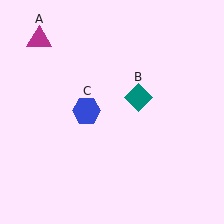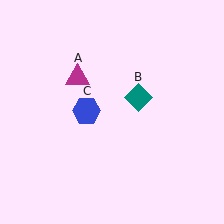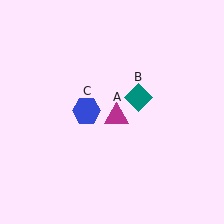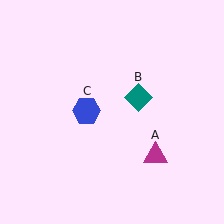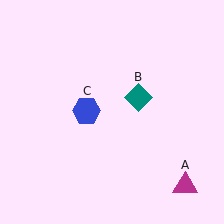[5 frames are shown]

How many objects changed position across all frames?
1 object changed position: magenta triangle (object A).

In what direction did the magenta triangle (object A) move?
The magenta triangle (object A) moved down and to the right.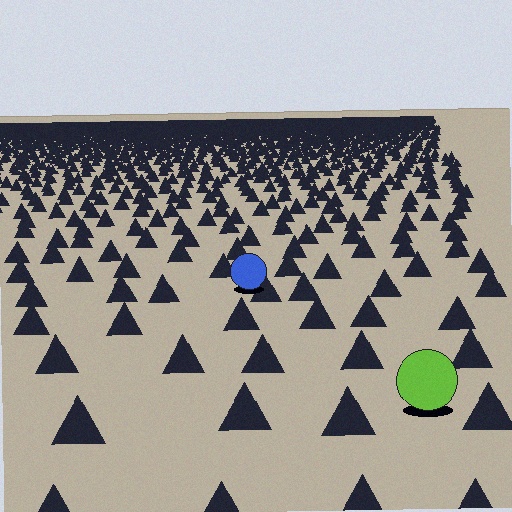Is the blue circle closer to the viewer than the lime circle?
No. The lime circle is closer — you can tell from the texture gradient: the ground texture is coarser near it.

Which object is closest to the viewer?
The lime circle is closest. The texture marks near it are larger and more spread out.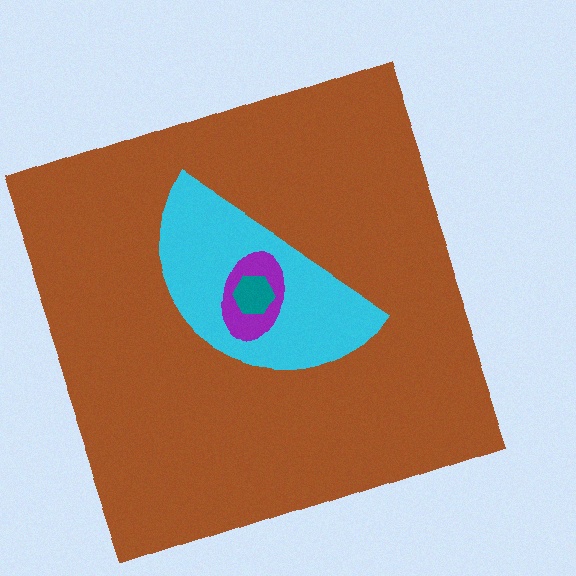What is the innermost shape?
The teal hexagon.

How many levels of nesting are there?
4.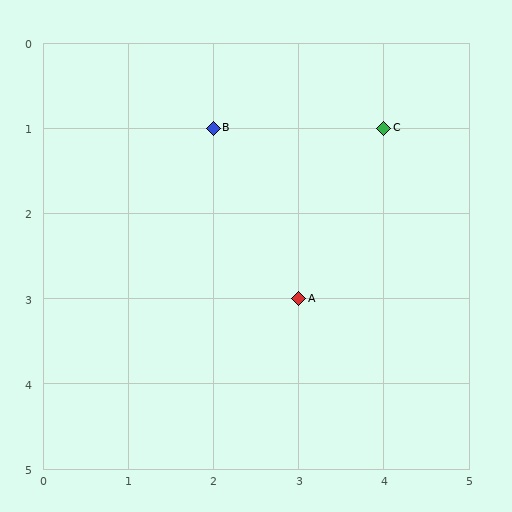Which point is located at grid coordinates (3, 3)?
Point A is at (3, 3).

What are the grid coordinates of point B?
Point B is at grid coordinates (2, 1).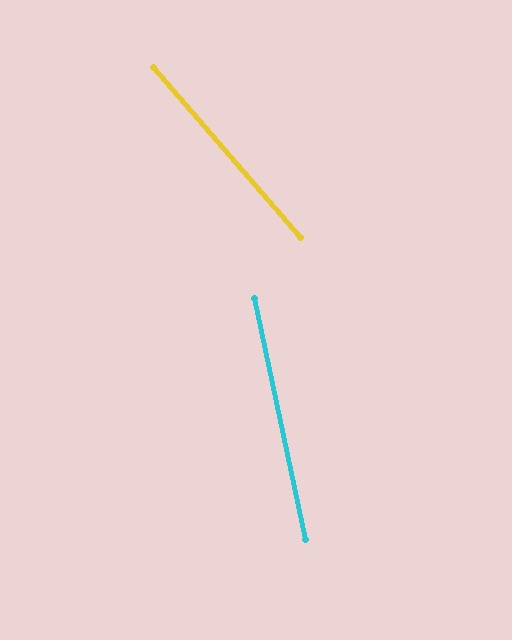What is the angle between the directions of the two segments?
Approximately 29 degrees.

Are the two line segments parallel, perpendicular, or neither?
Neither parallel nor perpendicular — they differ by about 29°.